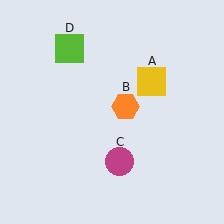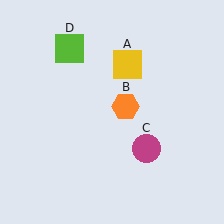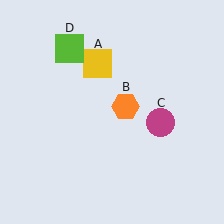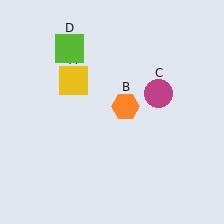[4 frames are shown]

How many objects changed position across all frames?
2 objects changed position: yellow square (object A), magenta circle (object C).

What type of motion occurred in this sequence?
The yellow square (object A), magenta circle (object C) rotated counterclockwise around the center of the scene.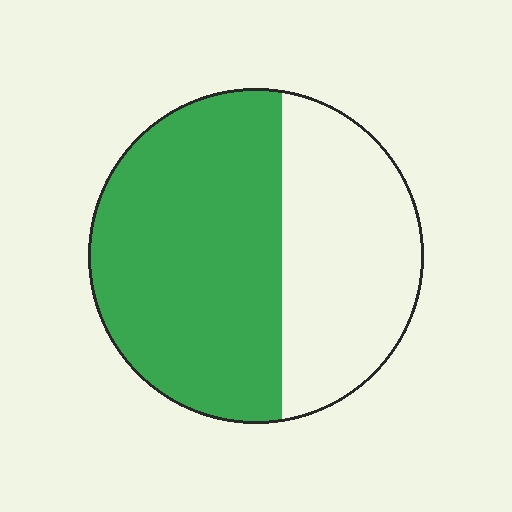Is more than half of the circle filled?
Yes.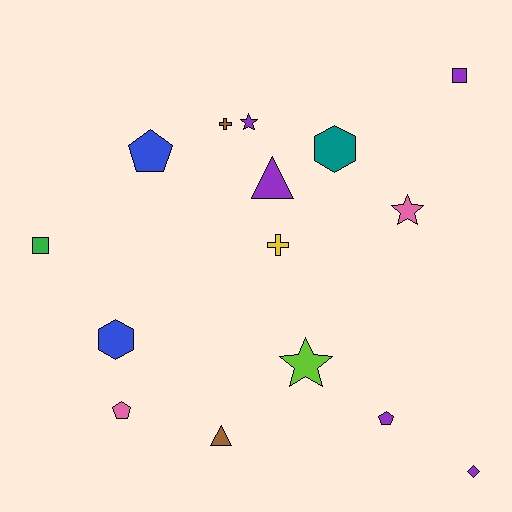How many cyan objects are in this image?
There are no cyan objects.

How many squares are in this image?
There are 2 squares.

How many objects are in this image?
There are 15 objects.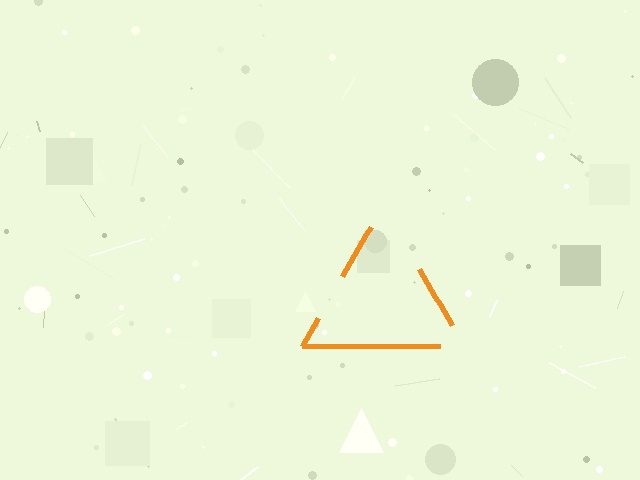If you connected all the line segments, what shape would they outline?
They would outline a triangle.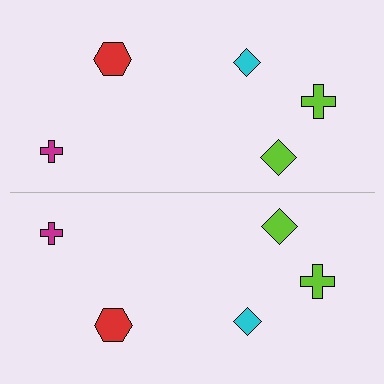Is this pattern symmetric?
Yes, this pattern has bilateral (reflection) symmetry.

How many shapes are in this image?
There are 10 shapes in this image.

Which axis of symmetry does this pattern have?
The pattern has a horizontal axis of symmetry running through the center of the image.